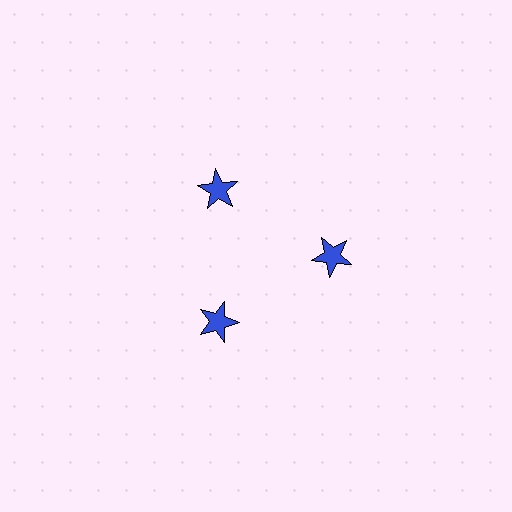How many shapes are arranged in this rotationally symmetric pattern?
There are 3 shapes, arranged in 3 groups of 1.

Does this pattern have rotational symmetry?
Yes, this pattern has 3-fold rotational symmetry. It looks the same after rotating 120 degrees around the center.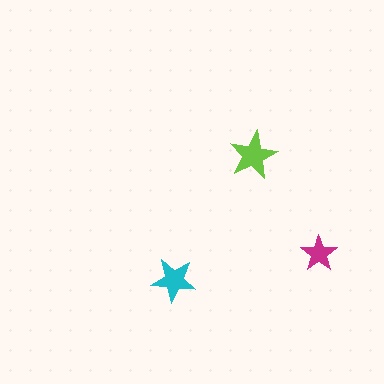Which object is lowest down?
The cyan star is bottommost.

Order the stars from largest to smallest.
the lime one, the cyan one, the magenta one.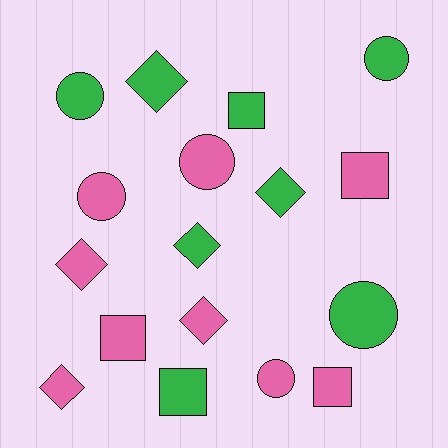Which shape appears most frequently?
Circle, with 6 objects.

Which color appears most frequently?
Pink, with 9 objects.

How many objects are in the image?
There are 17 objects.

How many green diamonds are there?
There are 3 green diamonds.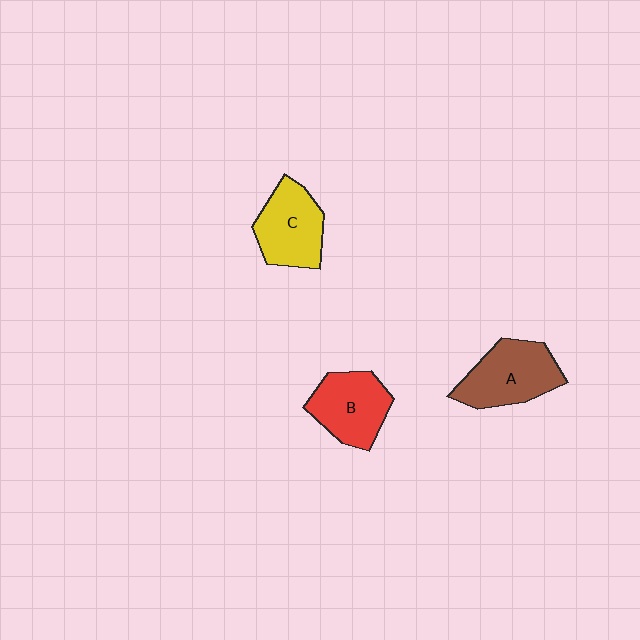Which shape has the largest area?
Shape A (brown).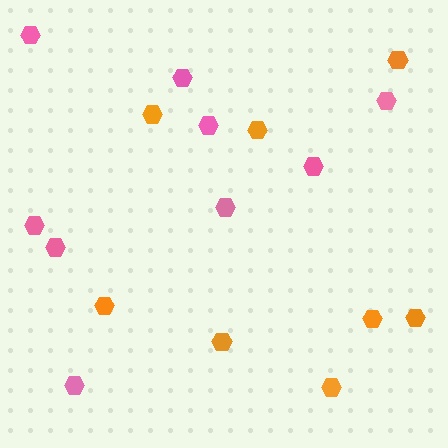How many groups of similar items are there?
There are 2 groups: one group of orange hexagons (8) and one group of pink hexagons (9).